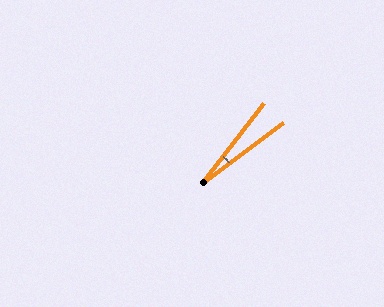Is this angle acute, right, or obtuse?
It is acute.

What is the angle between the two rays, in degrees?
Approximately 15 degrees.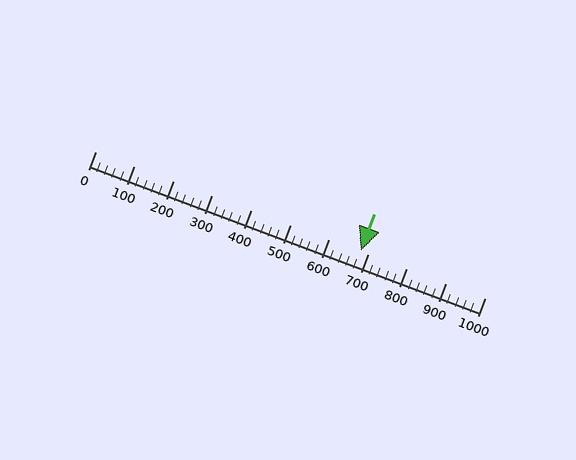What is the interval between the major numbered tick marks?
The major tick marks are spaced 100 units apart.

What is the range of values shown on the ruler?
The ruler shows values from 0 to 1000.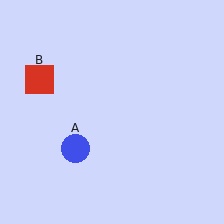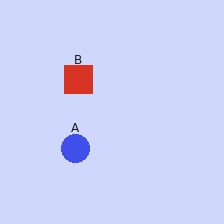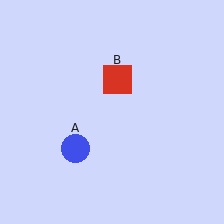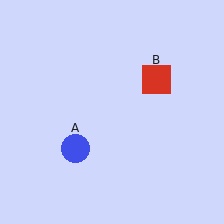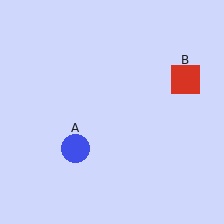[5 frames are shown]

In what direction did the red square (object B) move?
The red square (object B) moved right.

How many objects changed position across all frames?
1 object changed position: red square (object B).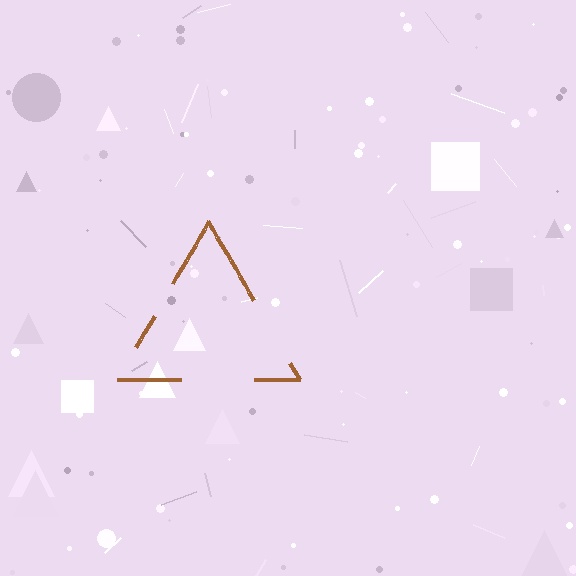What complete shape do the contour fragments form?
The contour fragments form a triangle.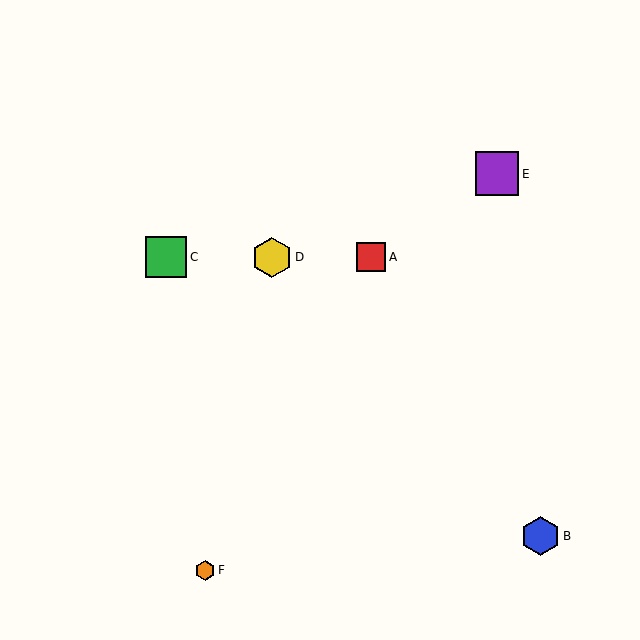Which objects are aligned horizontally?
Objects A, C, D are aligned horizontally.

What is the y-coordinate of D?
Object D is at y≈257.